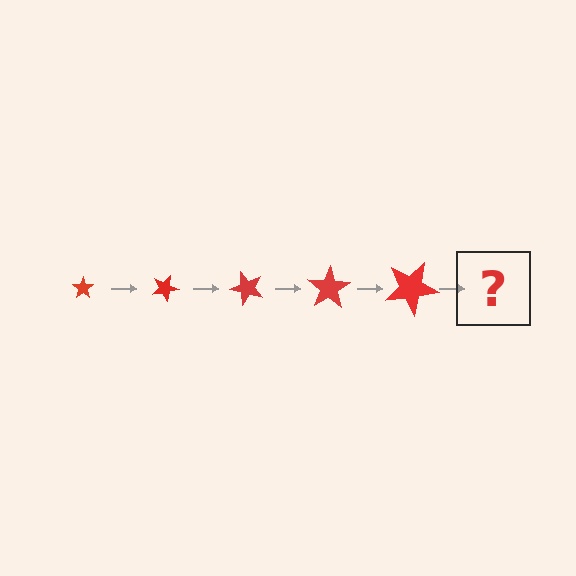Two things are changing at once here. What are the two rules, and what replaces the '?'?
The two rules are that the star grows larger each step and it rotates 25 degrees each step. The '?' should be a star, larger than the previous one and rotated 125 degrees from the start.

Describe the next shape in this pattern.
It should be a star, larger than the previous one and rotated 125 degrees from the start.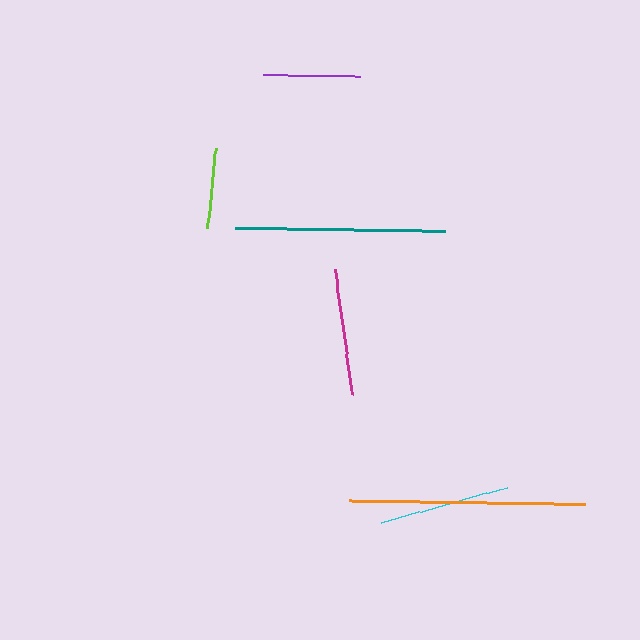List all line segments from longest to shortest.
From longest to shortest: orange, teal, cyan, magenta, purple, lime.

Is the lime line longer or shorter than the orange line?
The orange line is longer than the lime line.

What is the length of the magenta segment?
The magenta segment is approximately 126 pixels long.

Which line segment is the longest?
The orange line is the longest at approximately 236 pixels.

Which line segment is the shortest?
The lime line is the shortest at approximately 80 pixels.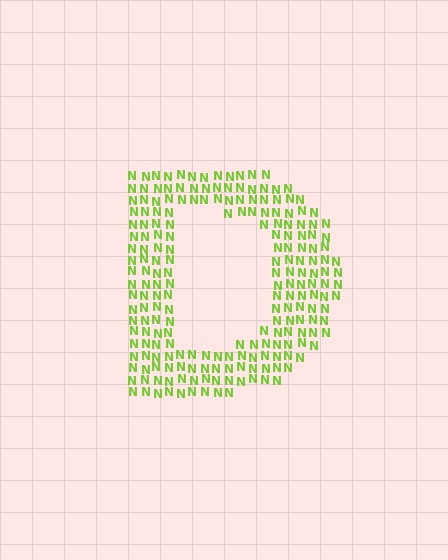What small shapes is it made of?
It is made of small letter N's.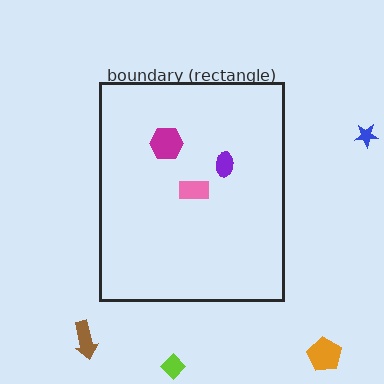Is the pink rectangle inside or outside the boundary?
Inside.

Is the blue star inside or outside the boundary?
Outside.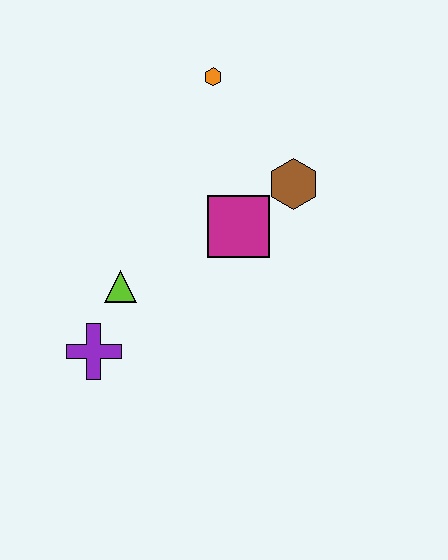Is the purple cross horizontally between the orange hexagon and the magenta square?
No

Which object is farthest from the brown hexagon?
The purple cross is farthest from the brown hexagon.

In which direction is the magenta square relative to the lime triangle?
The magenta square is to the right of the lime triangle.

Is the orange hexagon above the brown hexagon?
Yes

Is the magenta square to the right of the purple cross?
Yes